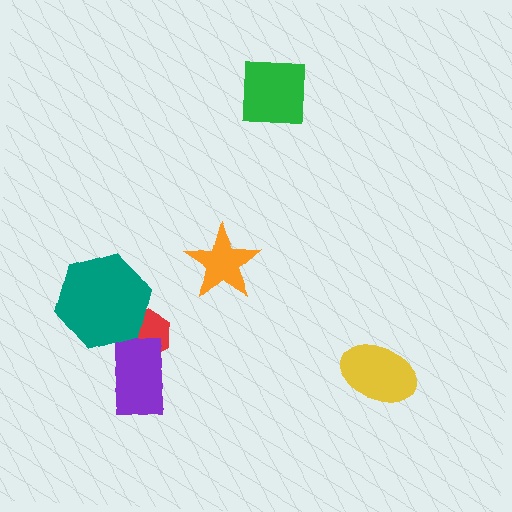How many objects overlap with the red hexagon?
2 objects overlap with the red hexagon.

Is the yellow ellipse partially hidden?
No, no other shape covers it.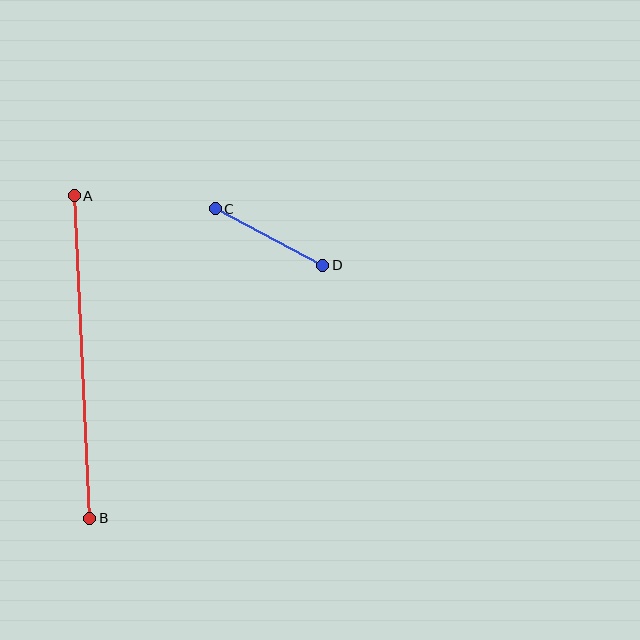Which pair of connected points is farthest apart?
Points A and B are farthest apart.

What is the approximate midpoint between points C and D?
The midpoint is at approximately (269, 237) pixels.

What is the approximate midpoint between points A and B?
The midpoint is at approximately (82, 357) pixels.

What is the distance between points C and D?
The distance is approximately 121 pixels.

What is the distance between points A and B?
The distance is approximately 323 pixels.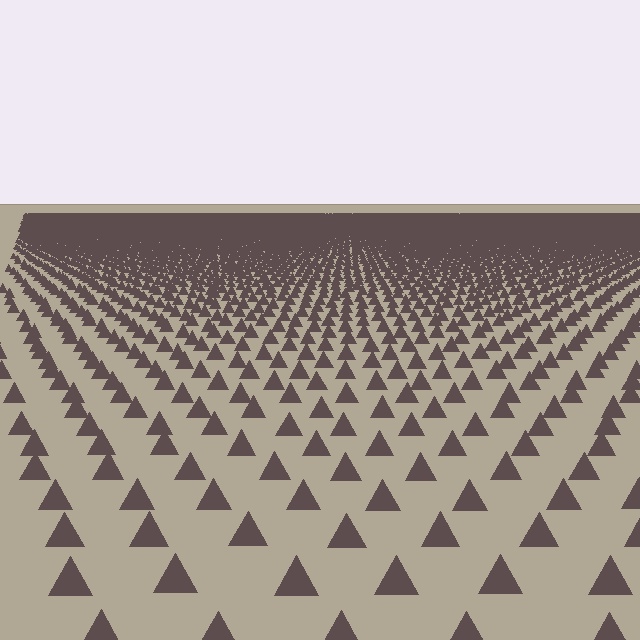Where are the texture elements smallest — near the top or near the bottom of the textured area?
Near the top.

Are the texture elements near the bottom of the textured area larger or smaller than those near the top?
Larger. Near the bottom, elements are closer to the viewer and appear at a bigger on-screen size.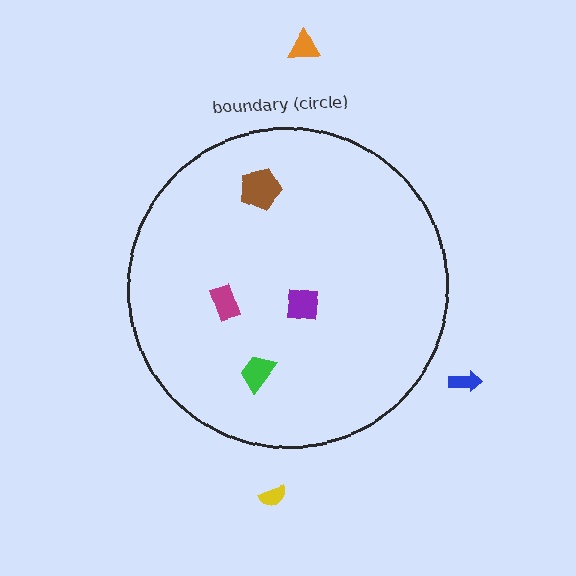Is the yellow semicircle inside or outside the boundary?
Outside.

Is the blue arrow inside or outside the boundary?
Outside.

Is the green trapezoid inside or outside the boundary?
Inside.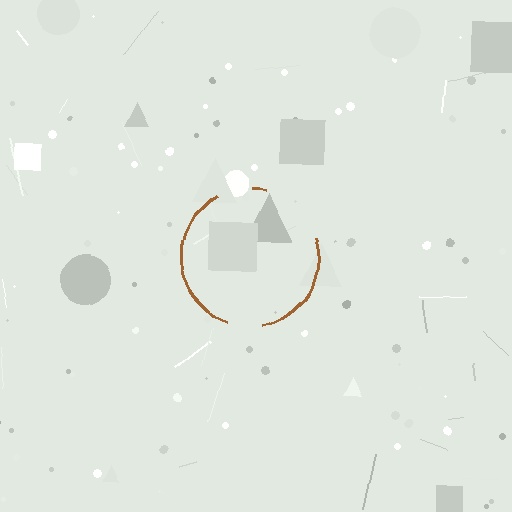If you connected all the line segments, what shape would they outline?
They would outline a circle.